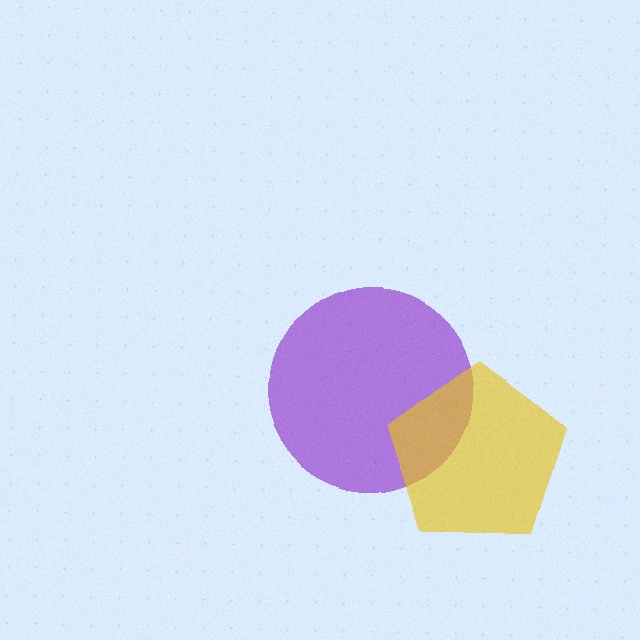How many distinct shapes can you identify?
There are 2 distinct shapes: a purple circle, a yellow pentagon.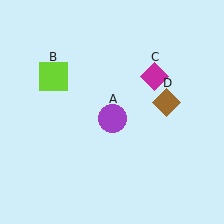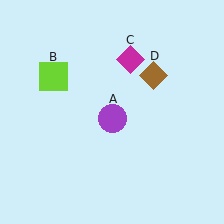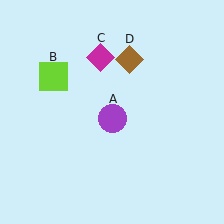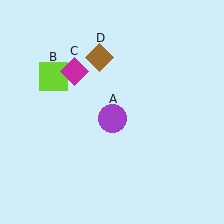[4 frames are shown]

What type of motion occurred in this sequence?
The magenta diamond (object C), brown diamond (object D) rotated counterclockwise around the center of the scene.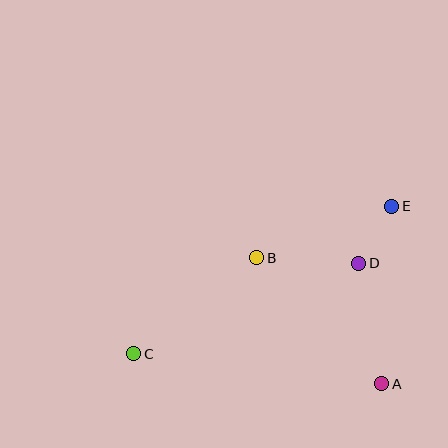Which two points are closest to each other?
Points D and E are closest to each other.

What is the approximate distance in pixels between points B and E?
The distance between B and E is approximately 145 pixels.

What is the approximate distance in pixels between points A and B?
The distance between A and B is approximately 178 pixels.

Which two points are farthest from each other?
Points C and E are farthest from each other.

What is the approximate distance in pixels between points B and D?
The distance between B and D is approximately 103 pixels.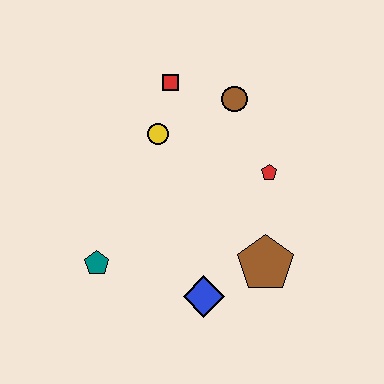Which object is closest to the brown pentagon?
The blue diamond is closest to the brown pentagon.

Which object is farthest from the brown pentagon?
The red square is farthest from the brown pentagon.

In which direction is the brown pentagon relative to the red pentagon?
The brown pentagon is below the red pentagon.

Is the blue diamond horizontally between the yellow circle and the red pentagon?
Yes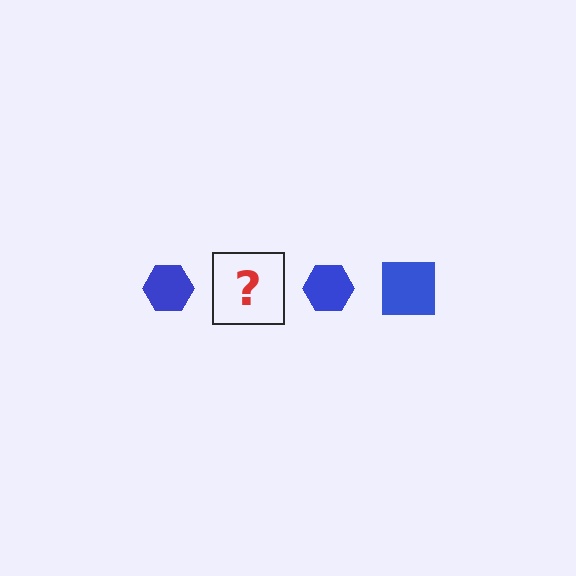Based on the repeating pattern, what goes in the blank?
The blank should be a blue square.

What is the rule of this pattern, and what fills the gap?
The rule is that the pattern cycles through hexagon, square shapes in blue. The gap should be filled with a blue square.